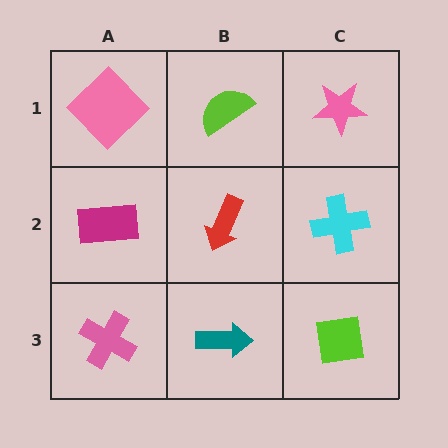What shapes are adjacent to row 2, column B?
A lime semicircle (row 1, column B), a teal arrow (row 3, column B), a magenta rectangle (row 2, column A), a cyan cross (row 2, column C).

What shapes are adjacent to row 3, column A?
A magenta rectangle (row 2, column A), a teal arrow (row 3, column B).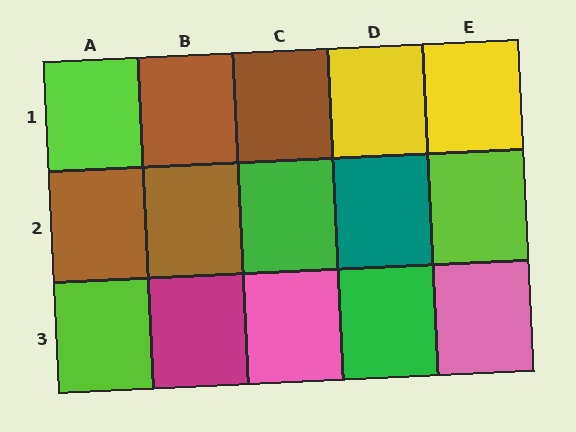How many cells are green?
2 cells are green.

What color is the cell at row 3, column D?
Green.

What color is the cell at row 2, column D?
Teal.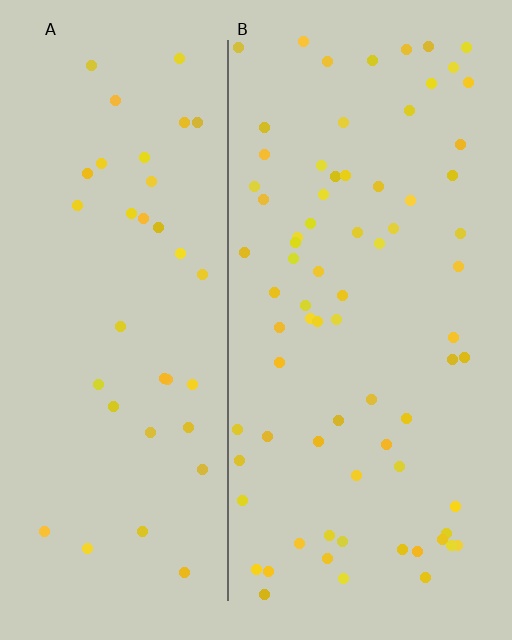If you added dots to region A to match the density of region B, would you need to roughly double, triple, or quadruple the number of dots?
Approximately double.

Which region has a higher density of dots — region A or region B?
B (the right).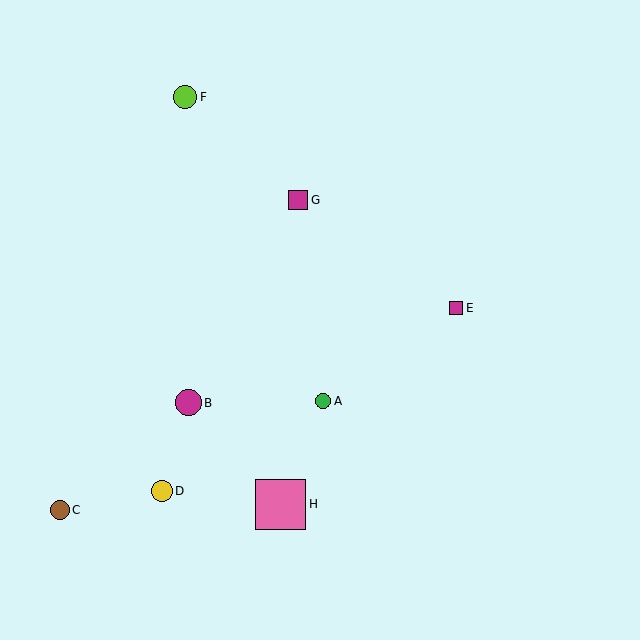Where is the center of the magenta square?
The center of the magenta square is at (298, 200).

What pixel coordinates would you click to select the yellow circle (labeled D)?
Click at (162, 491) to select the yellow circle D.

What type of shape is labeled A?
Shape A is a green circle.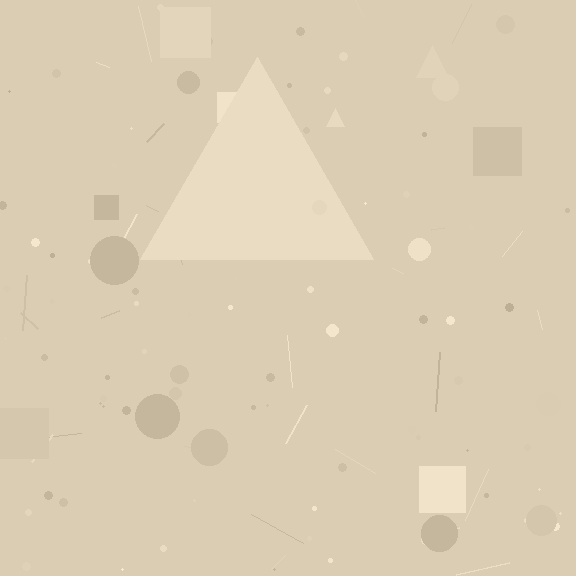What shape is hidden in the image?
A triangle is hidden in the image.